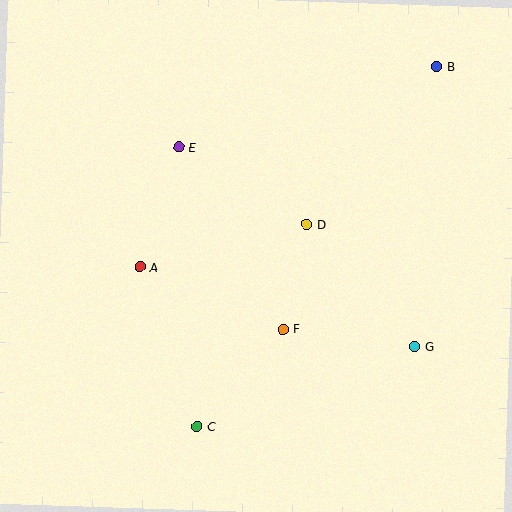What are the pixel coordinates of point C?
Point C is at (197, 426).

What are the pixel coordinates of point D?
Point D is at (307, 224).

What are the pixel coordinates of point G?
Point G is at (415, 346).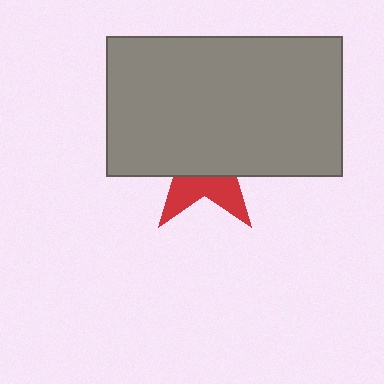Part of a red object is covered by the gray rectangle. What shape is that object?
It is a star.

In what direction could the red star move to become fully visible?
The red star could move down. That would shift it out from behind the gray rectangle entirely.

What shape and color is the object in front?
The object in front is a gray rectangle.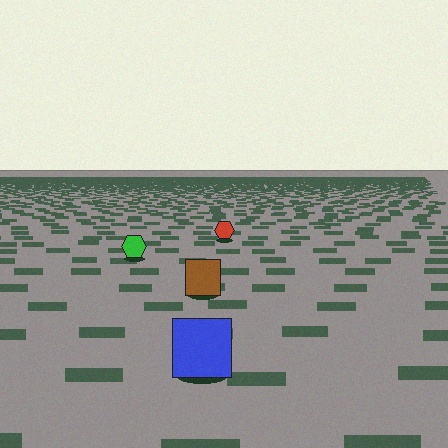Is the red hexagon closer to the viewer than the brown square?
No. The brown square is closer — you can tell from the texture gradient: the ground texture is coarser near it.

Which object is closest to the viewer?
The blue square is closest. The texture marks near it are larger and more spread out.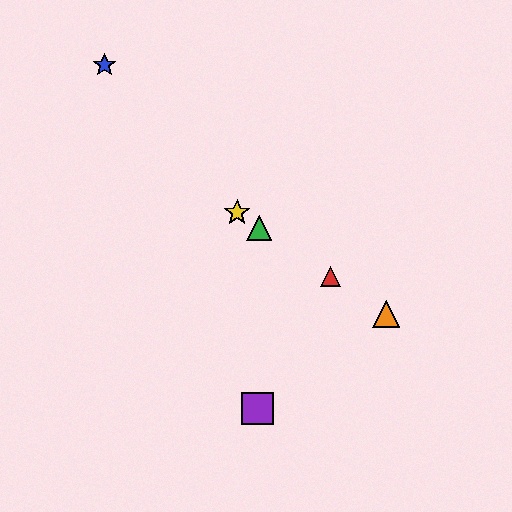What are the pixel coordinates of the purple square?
The purple square is at (257, 409).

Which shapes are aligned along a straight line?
The red triangle, the green triangle, the yellow star, the orange triangle are aligned along a straight line.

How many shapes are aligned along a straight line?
4 shapes (the red triangle, the green triangle, the yellow star, the orange triangle) are aligned along a straight line.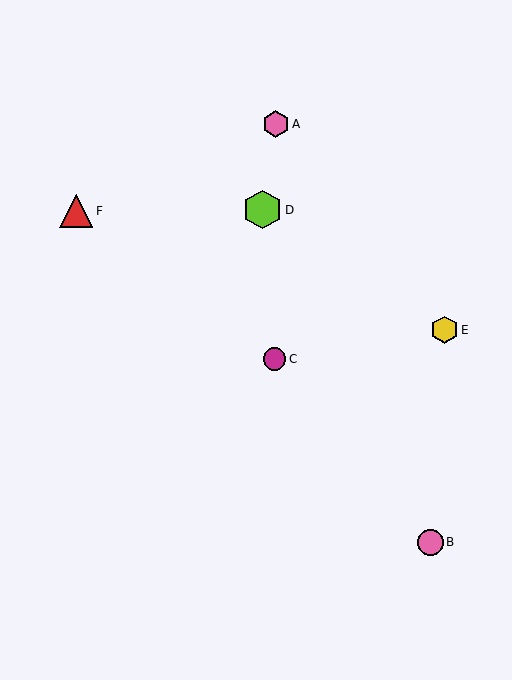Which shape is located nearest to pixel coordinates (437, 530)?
The pink circle (labeled B) at (430, 542) is nearest to that location.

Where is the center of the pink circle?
The center of the pink circle is at (430, 542).